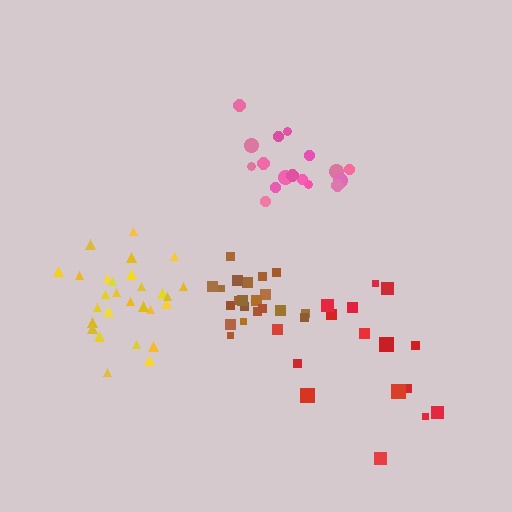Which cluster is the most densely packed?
Brown.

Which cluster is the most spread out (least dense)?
Red.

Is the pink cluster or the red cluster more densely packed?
Pink.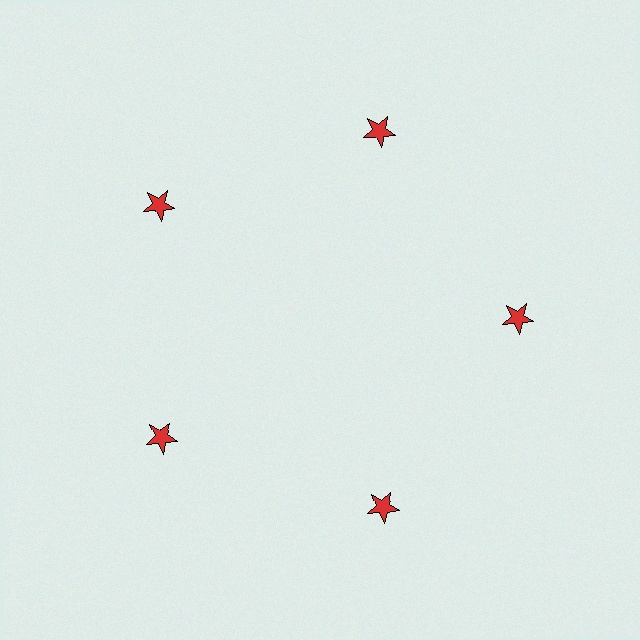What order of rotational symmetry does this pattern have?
This pattern has 5-fold rotational symmetry.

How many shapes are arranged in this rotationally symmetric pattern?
There are 5 shapes, arranged in 5 groups of 1.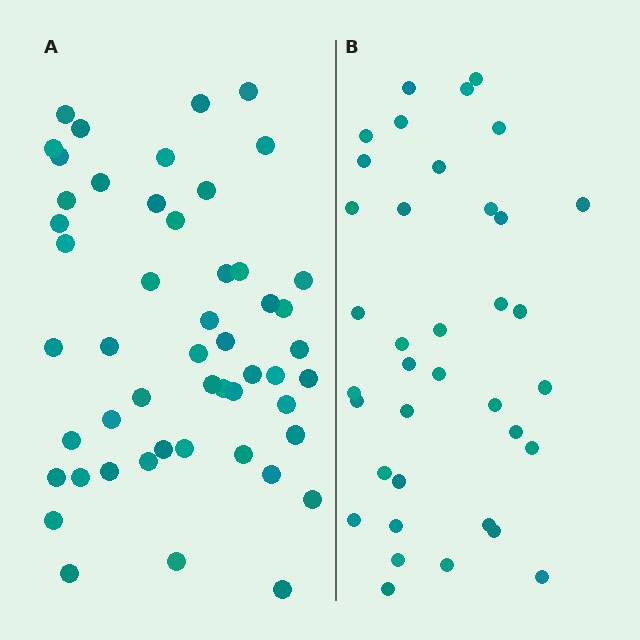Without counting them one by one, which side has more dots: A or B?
Region A (the left region) has more dots.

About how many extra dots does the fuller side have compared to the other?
Region A has approximately 15 more dots than region B.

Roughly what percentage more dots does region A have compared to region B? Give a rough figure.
About 40% more.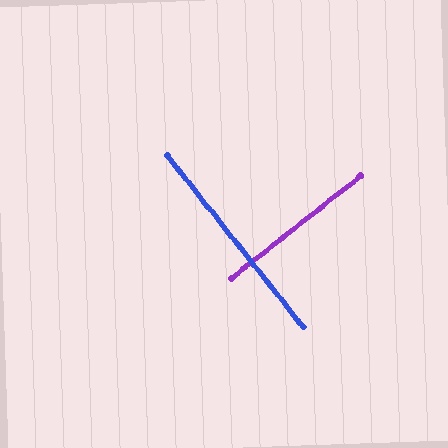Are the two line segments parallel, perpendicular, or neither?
Perpendicular — they meet at approximately 90°.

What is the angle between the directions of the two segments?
Approximately 90 degrees.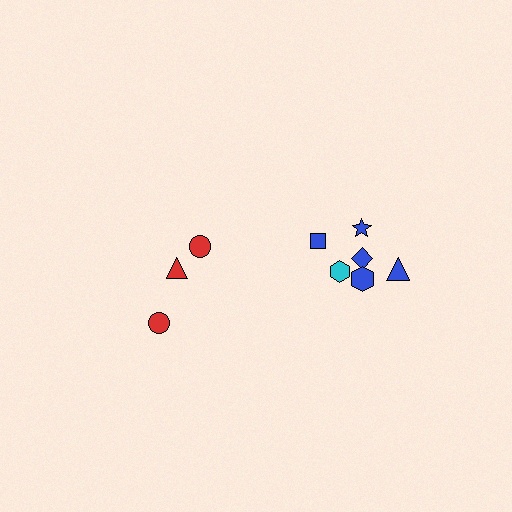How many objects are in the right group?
There are 6 objects.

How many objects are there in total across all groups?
There are 9 objects.